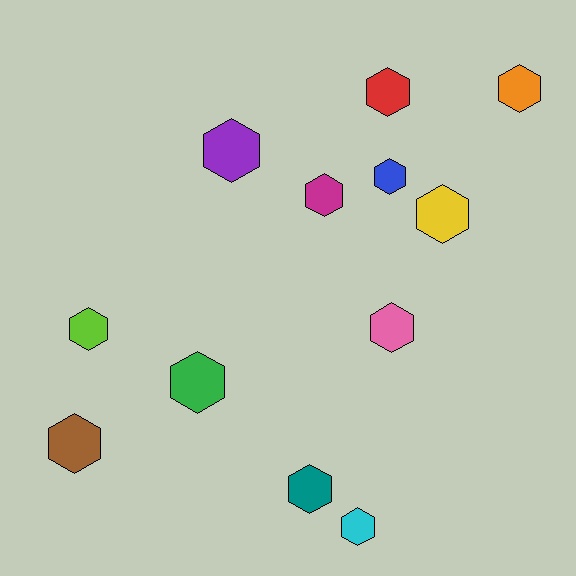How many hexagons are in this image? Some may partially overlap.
There are 12 hexagons.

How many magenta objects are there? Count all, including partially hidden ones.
There is 1 magenta object.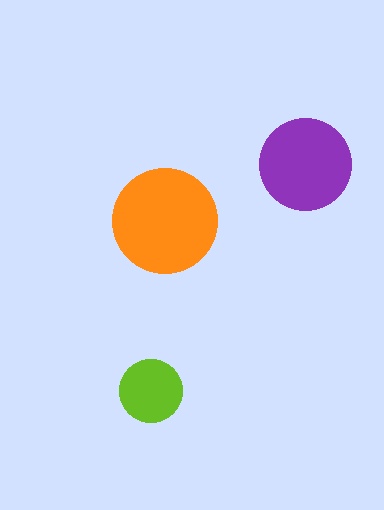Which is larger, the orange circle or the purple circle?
The orange one.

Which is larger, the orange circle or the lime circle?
The orange one.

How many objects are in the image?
There are 3 objects in the image.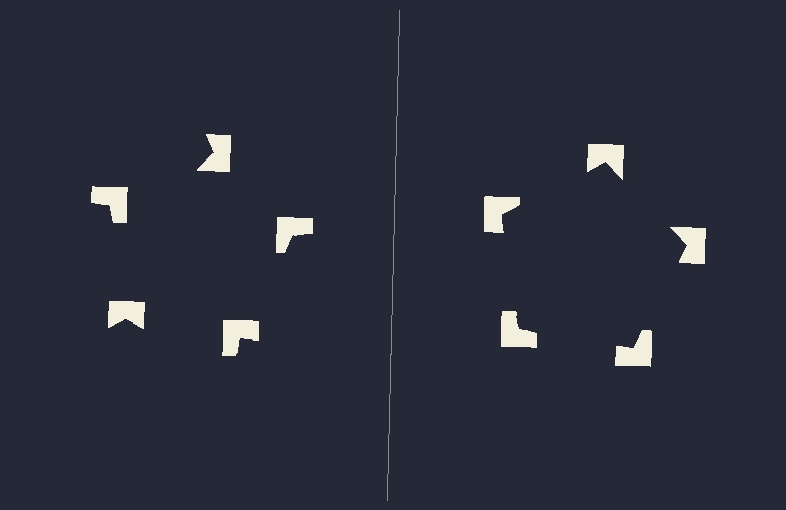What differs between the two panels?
The notched squares are positioned identically on both sides; only the wedge orientations differ. On the right they align to a pentagon; on the left they are misaligned.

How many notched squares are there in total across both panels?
10 — 5 on each side.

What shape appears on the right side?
An illusory pentagon.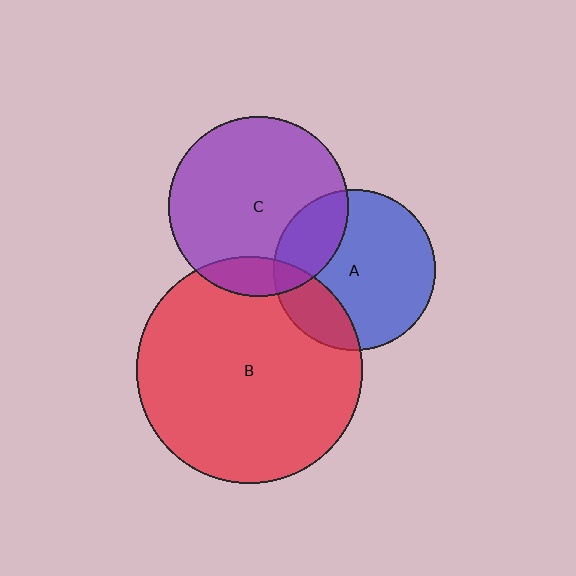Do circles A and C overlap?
Yes.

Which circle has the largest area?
Circle B (red).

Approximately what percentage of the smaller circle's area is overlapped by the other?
Approximately 25%.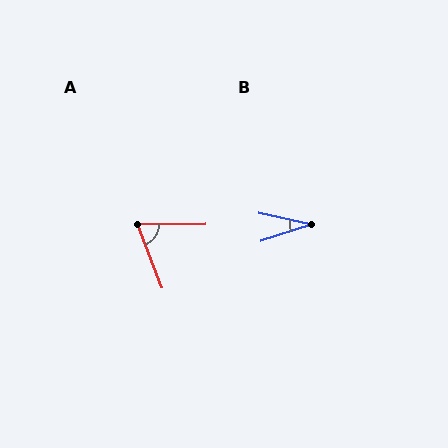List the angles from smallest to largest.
B (31°), A (69°).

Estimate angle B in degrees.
Approximately 31 degrees.